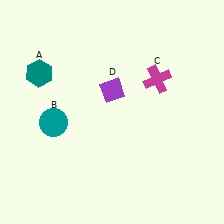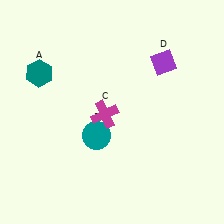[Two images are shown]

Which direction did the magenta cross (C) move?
The magenta cross (C) moved left.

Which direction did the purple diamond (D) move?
The purple diamond (D) moved right.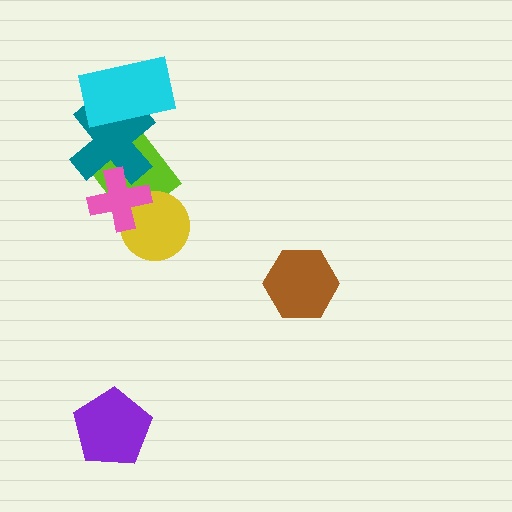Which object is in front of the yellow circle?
The pink cross is in front of the yellow circle.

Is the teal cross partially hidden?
Yes, it is partially covered by another shape.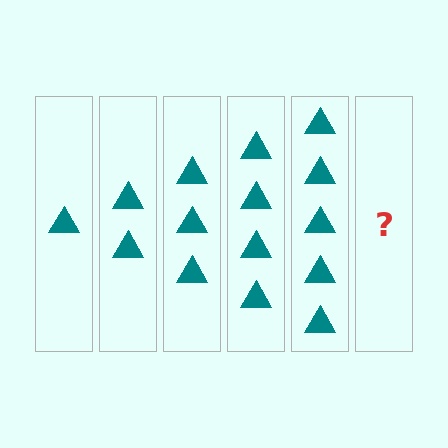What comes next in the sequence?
The next element should be 6 triangles.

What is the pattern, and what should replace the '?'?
The pattern is that each step adds one more triangle. The '?' should be 6 triangles.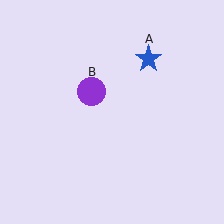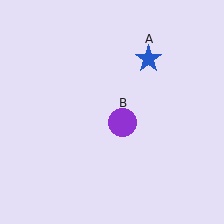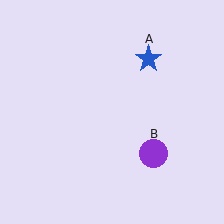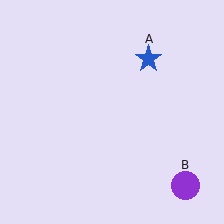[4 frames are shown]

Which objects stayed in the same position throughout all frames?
Blue star (object A) remained stationary.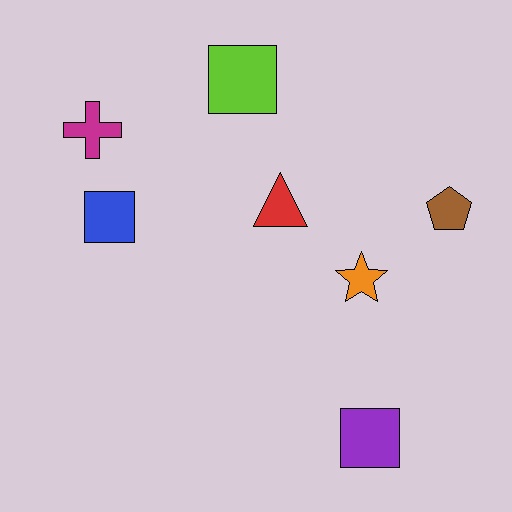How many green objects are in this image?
There are no green objects.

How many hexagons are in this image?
There are no hexagons.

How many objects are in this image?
There are 7 objects.